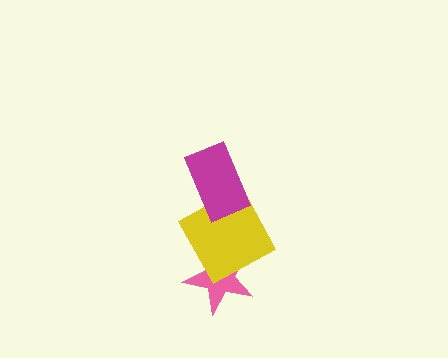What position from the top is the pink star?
The pink star is 3rd from the top.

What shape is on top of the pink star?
The yellow square is on top of the pink star.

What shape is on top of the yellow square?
The magenta rectangle is on top of the yellow square.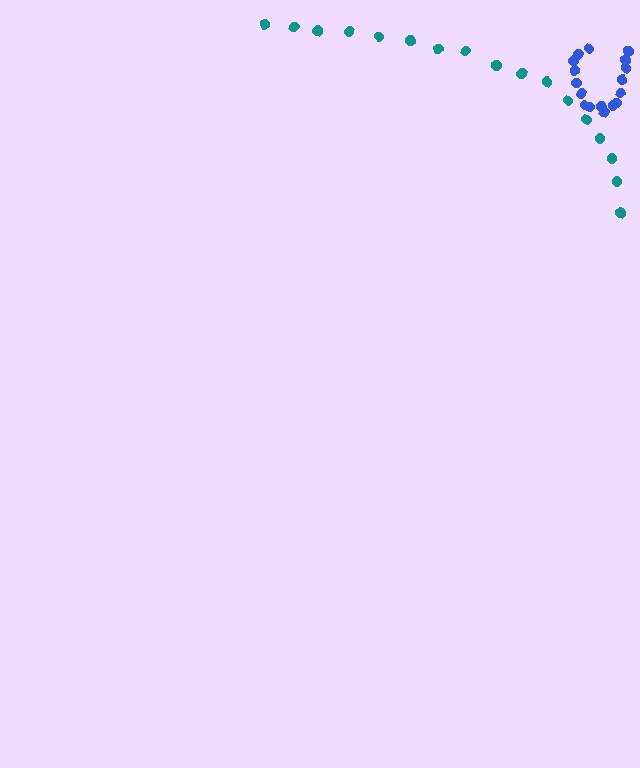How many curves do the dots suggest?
There are 2 distinct paths.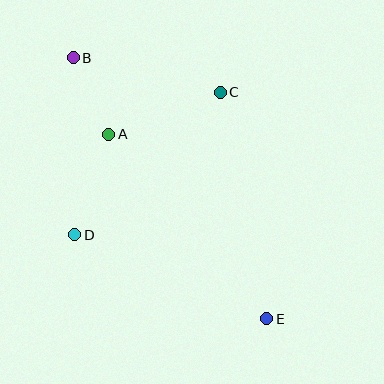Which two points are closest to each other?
Points A and B are closest to each other.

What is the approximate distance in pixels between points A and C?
The distance between A and C is approximately 119 pixels.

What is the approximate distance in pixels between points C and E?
The distance between C and E is approximately 232 pixels.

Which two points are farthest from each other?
Points B and E are farthest from each other.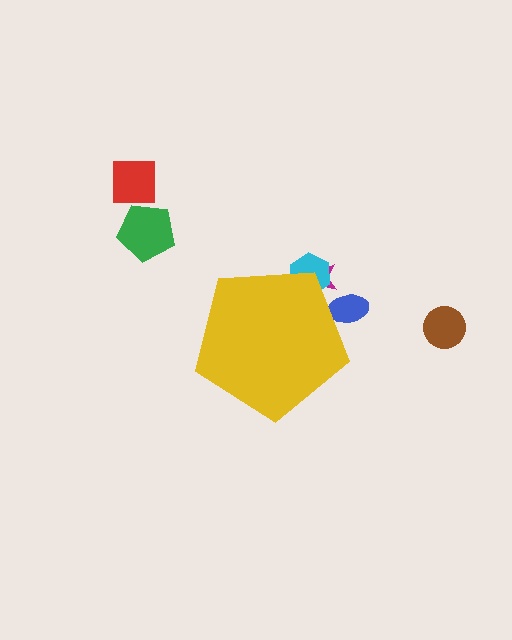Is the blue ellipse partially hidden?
Yes, the blue ellipse is partially hidden behind the yellow pentagon.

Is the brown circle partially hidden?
No, the brown circle is fully visible.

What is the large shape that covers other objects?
A yellow pentagon.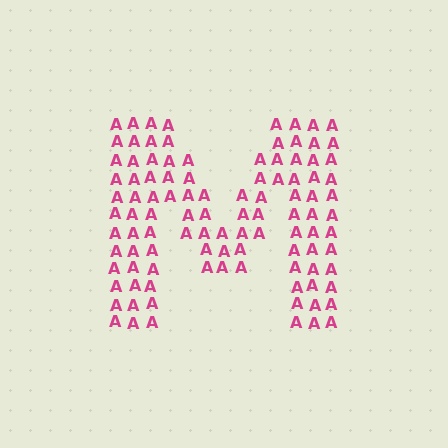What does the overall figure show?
The overall figure shows the letter M.